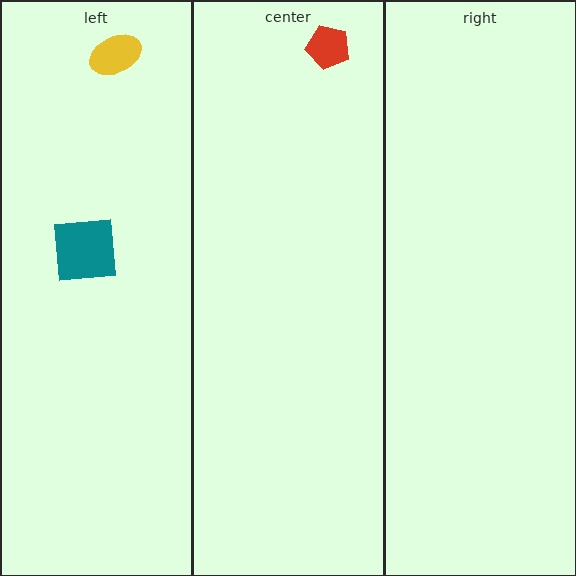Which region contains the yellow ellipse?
The left region.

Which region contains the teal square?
The left region.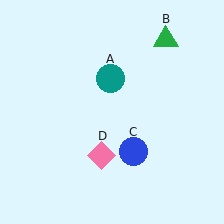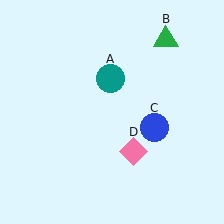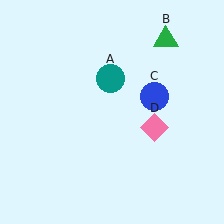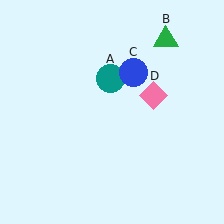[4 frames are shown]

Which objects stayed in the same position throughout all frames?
Teal circle (object A) and green triangle (object B) remained stationary.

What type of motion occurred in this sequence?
The blue circle (object C), pink diamond (object D) rotated counterclockwise around the center of the scene.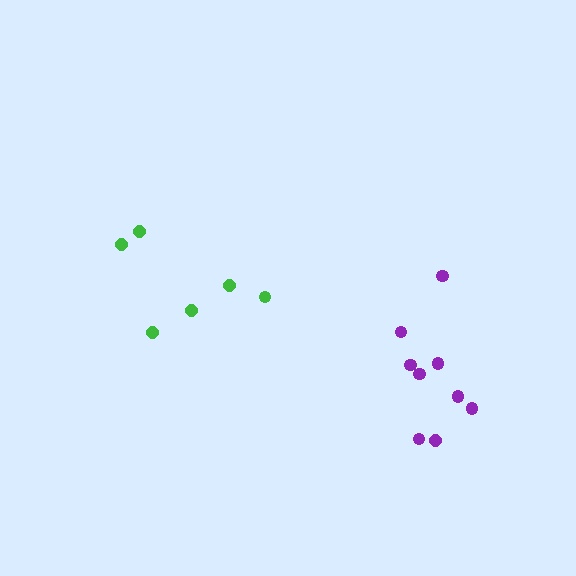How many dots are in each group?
Group 1: 9 dots, Group 2: 6 dots (15 total).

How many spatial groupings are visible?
There are 2 spatial groupings.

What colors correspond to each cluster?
The clusters are colored: purple, green.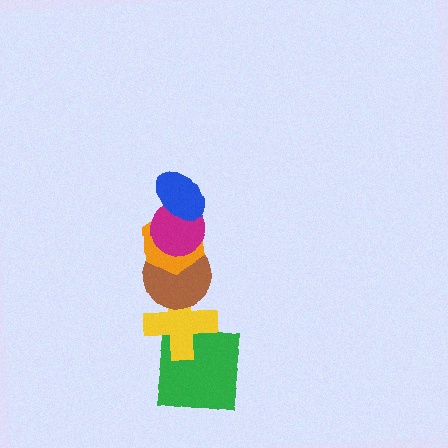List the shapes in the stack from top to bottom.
From top to bottom: the blue ellipse, the magenta circle, the orange hexagon, the brown circle, the yellow cross, the green square.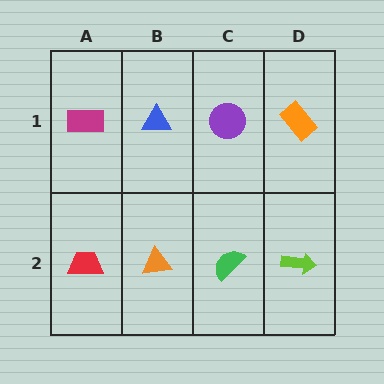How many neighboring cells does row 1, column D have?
2.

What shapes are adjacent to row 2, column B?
A blue triangle (row 1, column B), a red trapezoid (row 2, column A), a green semicircle (row 2, column C).